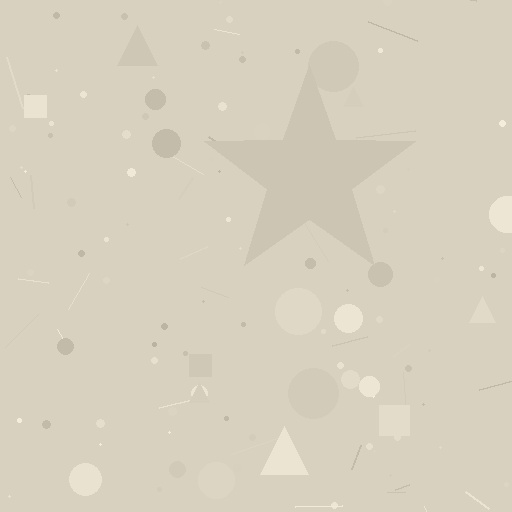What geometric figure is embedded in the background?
A star is embedded in the background.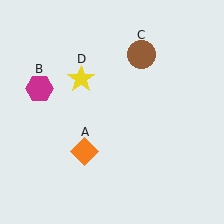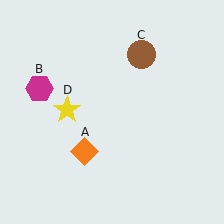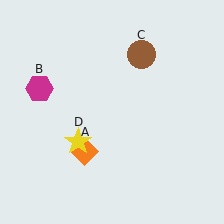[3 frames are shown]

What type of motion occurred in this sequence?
The yellow star (object D) rotated counterclockwise around the center of the scene.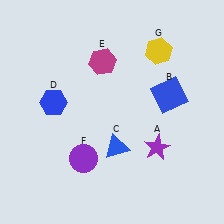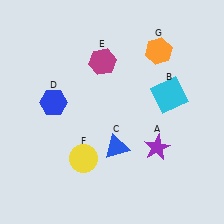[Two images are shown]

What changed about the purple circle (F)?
In Image 1, F is purple. In Image 2, it changed to yellow.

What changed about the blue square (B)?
In Image 1, B is blue. In Image 2, it changed to cyan.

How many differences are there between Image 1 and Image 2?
There are 3 differences between the two images.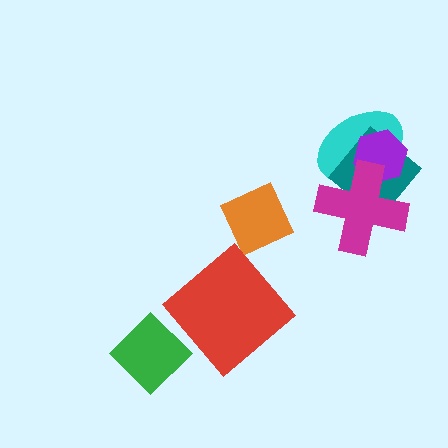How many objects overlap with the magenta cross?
3 objects overlap with the magenta cross.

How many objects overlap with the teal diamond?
3 objects overlap with the teal diamond.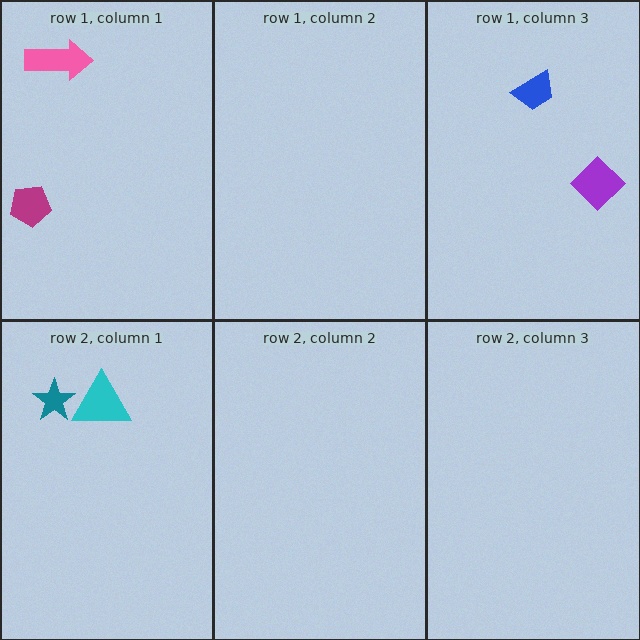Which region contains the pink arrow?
The row 1, column 1 region.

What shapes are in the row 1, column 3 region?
The blue trapezoid, the purple diamond.